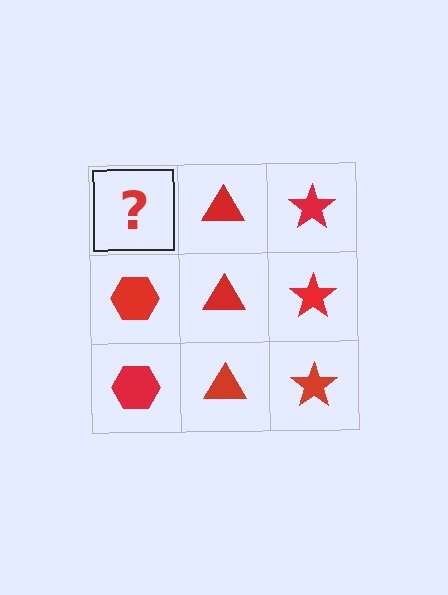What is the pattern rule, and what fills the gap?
The rule is that each column has a consistent shape. The gap should be filled with a red hexagon.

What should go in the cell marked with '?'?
The missing cell should contain a red hexagon.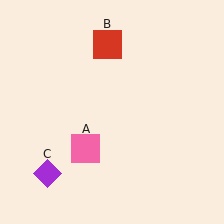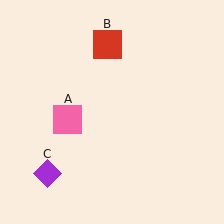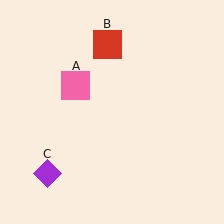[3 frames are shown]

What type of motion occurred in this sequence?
The pink square (object A) rotated clockwise around the center of the scene.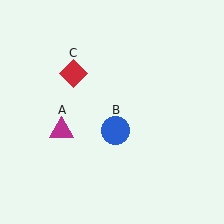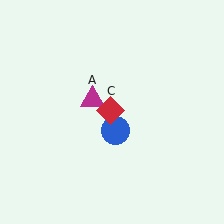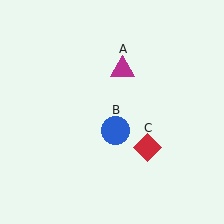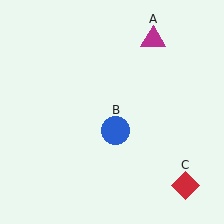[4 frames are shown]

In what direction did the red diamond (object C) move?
The red diamond (object C) moved down and to the right.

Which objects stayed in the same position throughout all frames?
Blue circle (object B) remained stationary.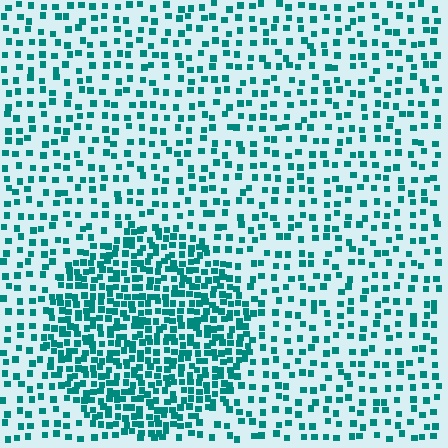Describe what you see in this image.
The image contains small teal elements arranged at two different densities. A circle-shaped region is visible where the elements are more densely packed than the surrounding area.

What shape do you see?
I see a circle.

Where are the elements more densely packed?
The elements are more densely packed inside the circle boundary.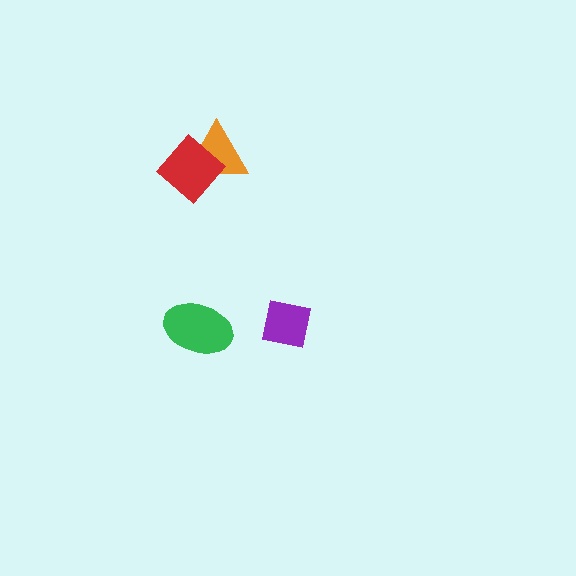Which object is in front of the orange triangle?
The red diamond is in front of the orange triangle.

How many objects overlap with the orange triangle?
1 object overlaps with the orange triangle.